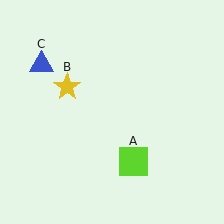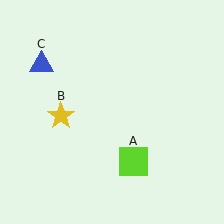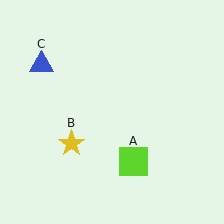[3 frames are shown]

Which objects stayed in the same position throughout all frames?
Lime square (object A) and blue triangle (object C) remained stationary.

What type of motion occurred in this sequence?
The yellow star (object B) rotated counterclockwise around the center of the scene.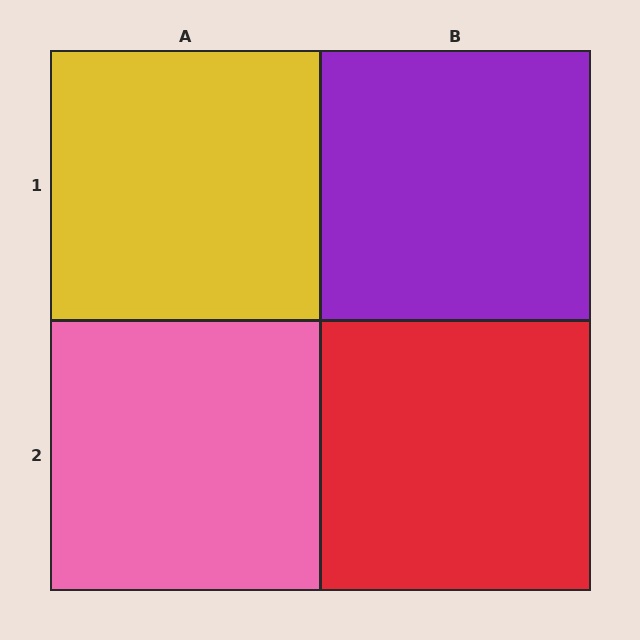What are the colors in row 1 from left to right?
Yellow, purple.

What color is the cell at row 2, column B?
Red.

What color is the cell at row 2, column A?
Pink.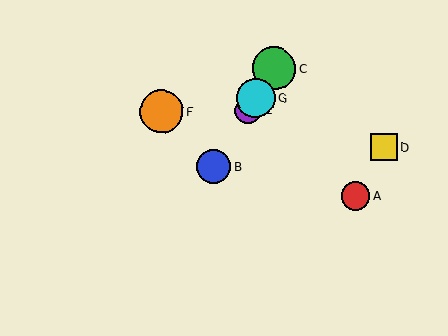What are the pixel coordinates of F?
Object F is at (162, 111).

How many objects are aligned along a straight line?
4 objects (B, C, E, G) are aligned along a straight line.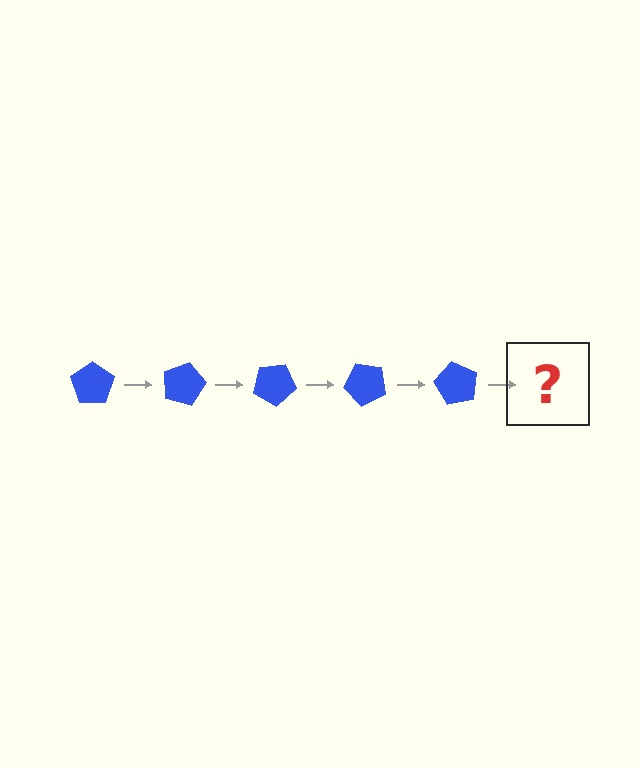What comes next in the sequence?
The next element should be a blue pentagon rotated 75 degrees.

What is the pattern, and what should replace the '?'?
The pattern is that the pentagon rotates 15 degrees each step. The '?' should be a blue pentagon rotated 75 degrees.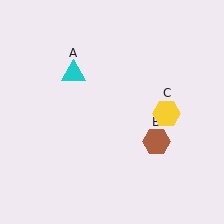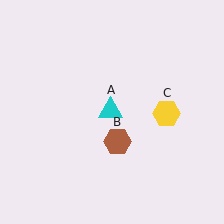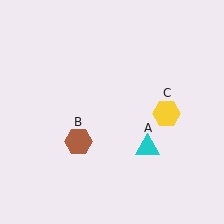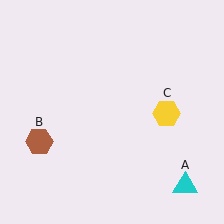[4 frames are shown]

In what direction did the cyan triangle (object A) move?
The cyan triangle (object A) moved down and to the right.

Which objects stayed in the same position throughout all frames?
Yellow hexagon (object C) remained stationary.